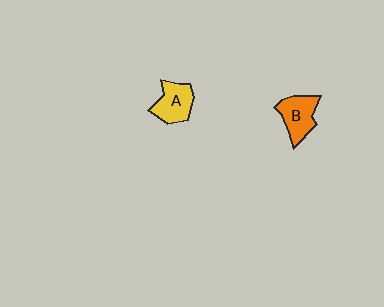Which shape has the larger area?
Shape B (orange).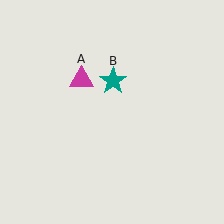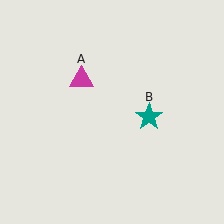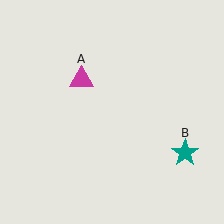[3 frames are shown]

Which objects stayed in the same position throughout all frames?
Magenta triangle (object A) remained stationary.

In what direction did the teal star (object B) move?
The teal star (object B) moved down and to the right.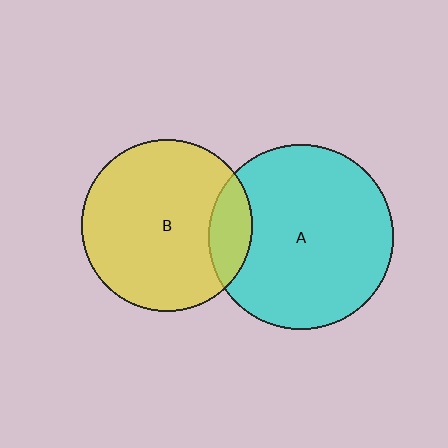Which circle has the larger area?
Circle A (cyan).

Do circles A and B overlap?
Yes.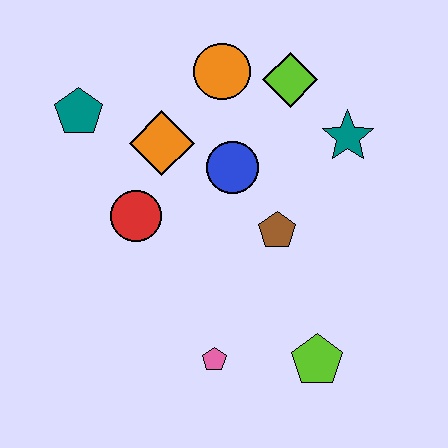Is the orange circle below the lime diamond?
No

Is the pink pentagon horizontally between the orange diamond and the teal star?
Yes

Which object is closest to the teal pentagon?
The orange diamond is closest to the teal pentagon.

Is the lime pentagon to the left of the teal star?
Yes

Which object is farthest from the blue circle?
The lime pentagon is farthest from the blue circle.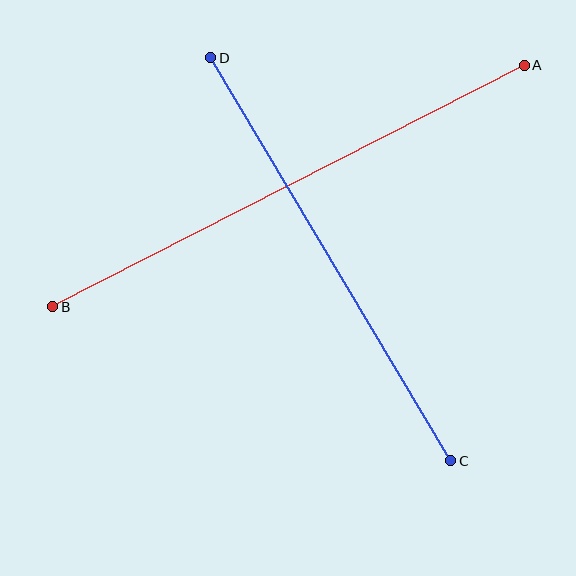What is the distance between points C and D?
The distance is approximately 469 pixels.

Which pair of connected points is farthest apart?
Points A and B are farthest apart.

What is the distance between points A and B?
The distance is approximately 530 pixels.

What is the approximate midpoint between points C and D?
The midpoint is at approximately (331, 259) pixels.